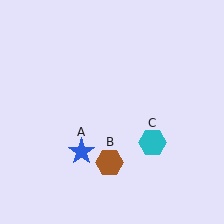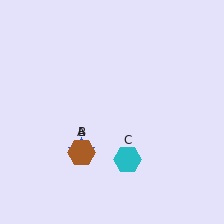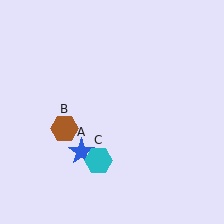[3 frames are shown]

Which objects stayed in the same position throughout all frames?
Blue star (object A) remained stationary.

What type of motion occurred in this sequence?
The brown hexagon (object B), cyan hexagon (object C) rotated clockwise around the center of the scene.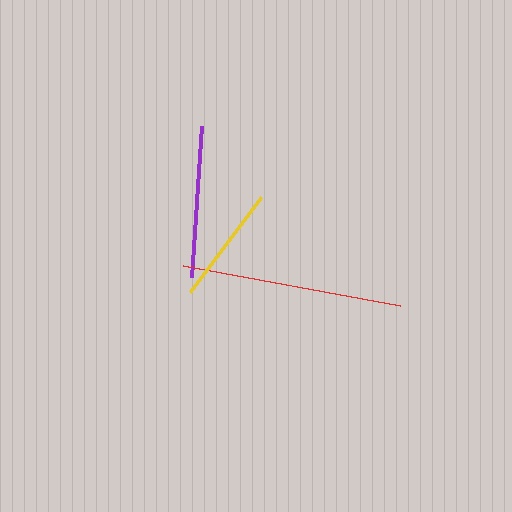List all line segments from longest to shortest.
From longest to shortest: red, purple, yellow.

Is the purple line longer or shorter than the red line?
The red line is longer than the purple line.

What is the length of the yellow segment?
The yellow segment is approximately 117 pixels long.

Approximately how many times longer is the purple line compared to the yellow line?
The purple line is approximately 1.3 times the length of the yellow line.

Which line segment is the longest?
The red line is the longest at approximately 220 pixels.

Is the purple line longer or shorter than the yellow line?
The purple line is longer than the yellow line.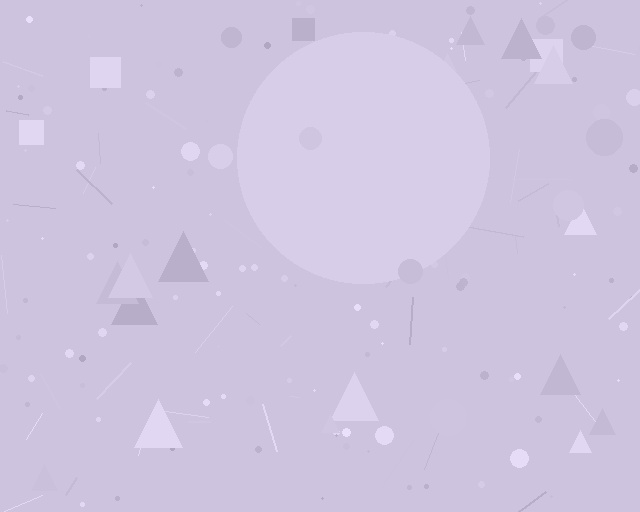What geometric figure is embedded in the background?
A circle is embedded in the background.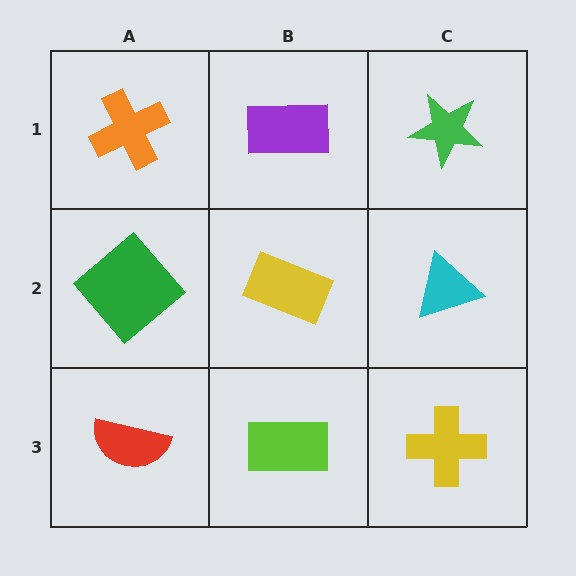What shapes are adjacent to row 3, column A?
A green diamond (row 2, column A), a lime rectangle (row 3, column B).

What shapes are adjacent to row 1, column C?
A cyan triangle (row 2, column C), a purple rectangle (row 1, column B).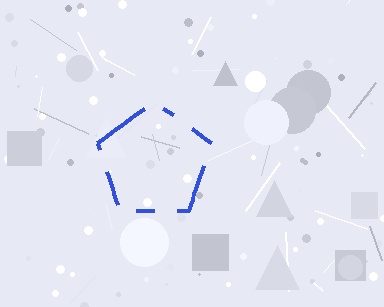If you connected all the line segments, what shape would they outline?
They would outline a pentagon.